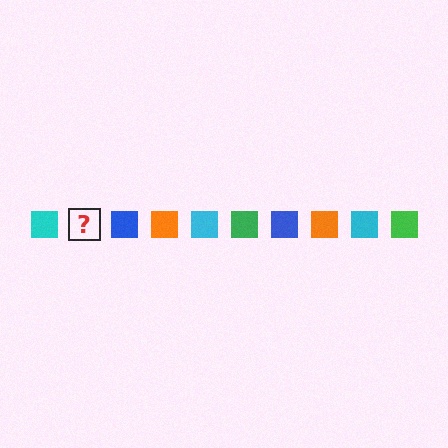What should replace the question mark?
The question mark should be replaced with a green square.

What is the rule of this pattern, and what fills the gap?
The rule is that the pattern cycles through cyan, green, blue, orange squares. The gap should be filled with a green square.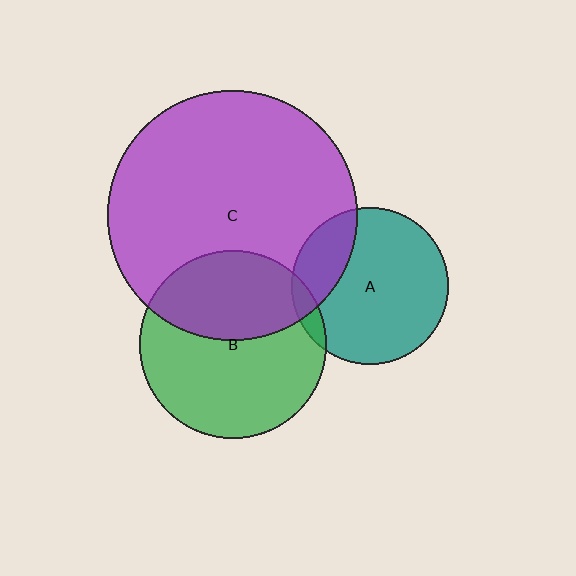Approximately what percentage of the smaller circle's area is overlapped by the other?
Approximately 20%.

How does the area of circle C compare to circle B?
Approximately 1.8 times.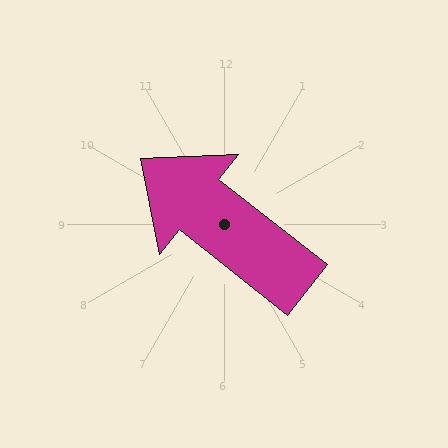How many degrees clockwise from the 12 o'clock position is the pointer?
Approximately 308 degrees.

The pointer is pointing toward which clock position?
Roughly 10 o'clock.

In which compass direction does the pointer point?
Northwest.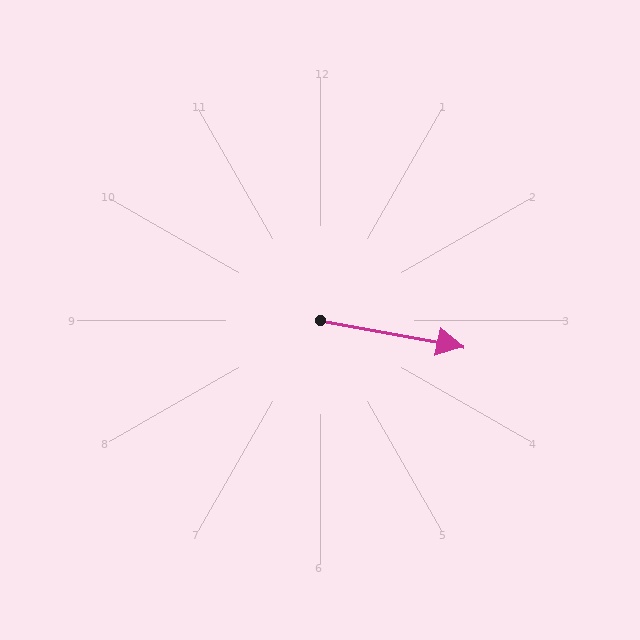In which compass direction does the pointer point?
East.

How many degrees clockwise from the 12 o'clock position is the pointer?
Approximately 100 degrees.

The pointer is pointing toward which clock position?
Roughly 3 o'clock.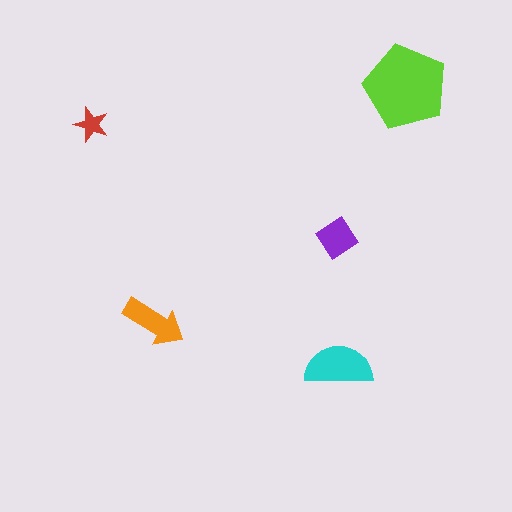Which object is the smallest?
The red star.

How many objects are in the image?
There are 5 objects in the image.